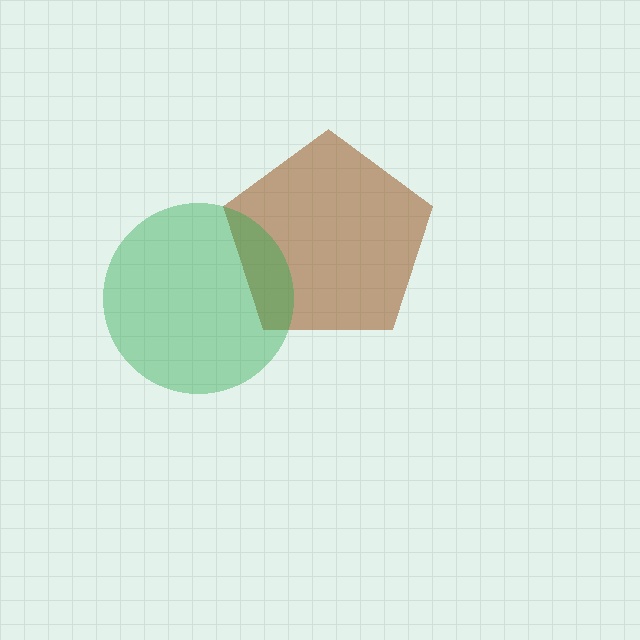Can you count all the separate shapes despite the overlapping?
Yes, there are 2 separate shapes.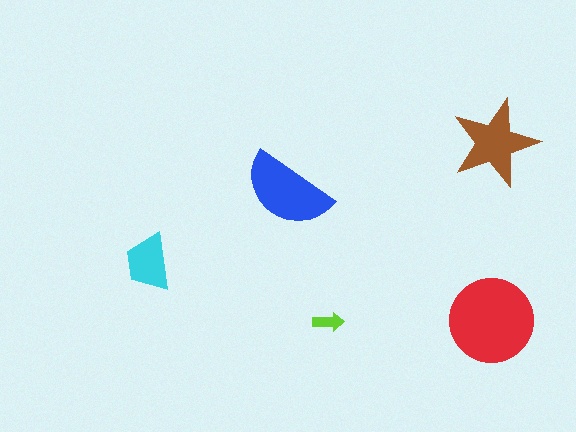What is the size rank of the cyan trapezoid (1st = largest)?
4th.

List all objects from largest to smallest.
The red circle, the blue semicircle, the brown star, the cyan trapezoid, the lime arrow.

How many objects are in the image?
There are 5 objects in the image.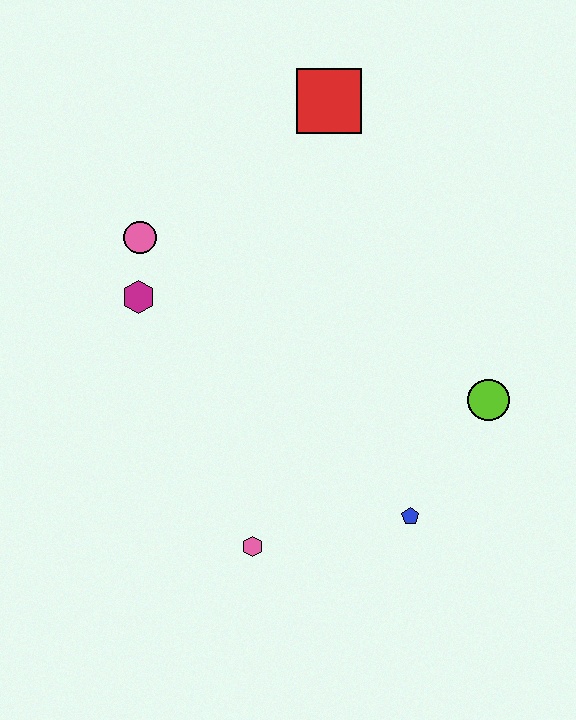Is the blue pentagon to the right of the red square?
Yes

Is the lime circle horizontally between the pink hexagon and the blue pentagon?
No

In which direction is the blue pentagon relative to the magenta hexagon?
The blue pentagon is to the right of the magenta hexagon.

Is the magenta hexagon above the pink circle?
No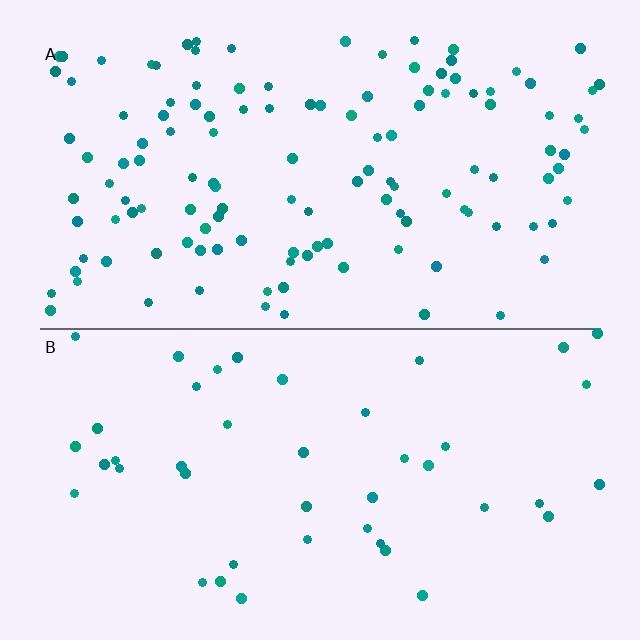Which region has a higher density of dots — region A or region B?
A (the top).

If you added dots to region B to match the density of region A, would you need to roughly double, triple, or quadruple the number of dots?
Approximately triple.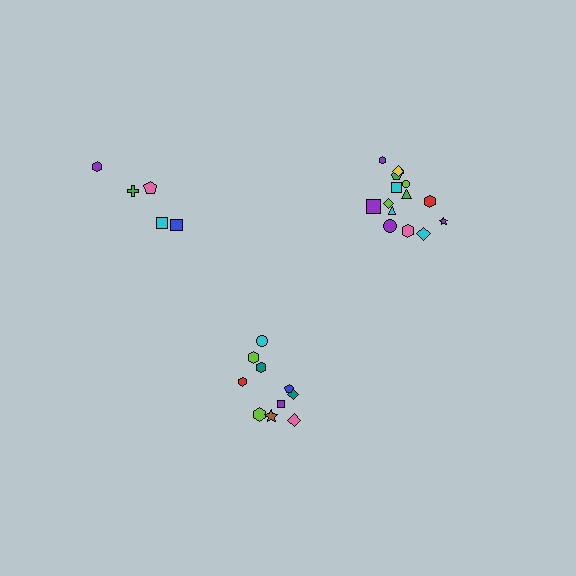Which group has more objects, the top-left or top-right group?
The top-right group.